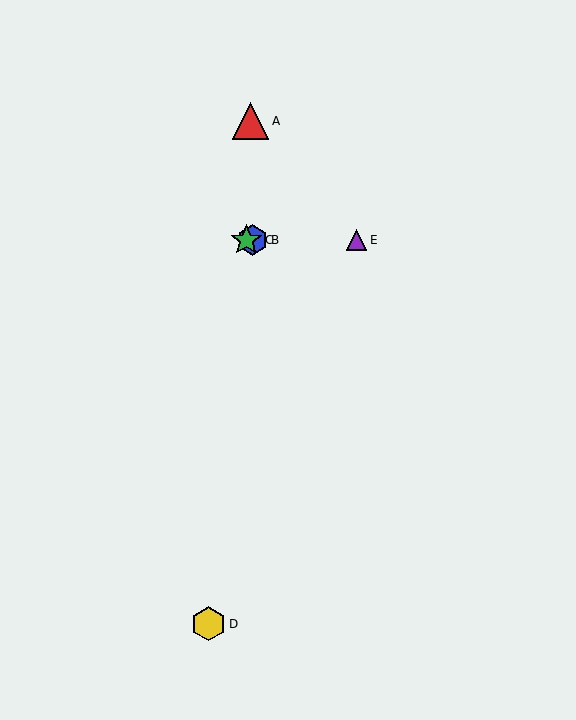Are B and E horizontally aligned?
Yes, both are at y≈240.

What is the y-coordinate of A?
Object A is at y≈121.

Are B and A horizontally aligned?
No, B is at y≈240 and A is at y≈121.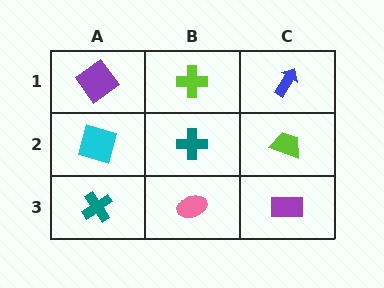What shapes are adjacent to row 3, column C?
A lime trapezoid (row 2, column C), a pink ellipse (row 3, column B).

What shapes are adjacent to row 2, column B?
A lime cross (row 1, column B), a pink ellipse (row 3, column B), a cyan square (row 2, column A), a lime trapezoid (row 2, column C).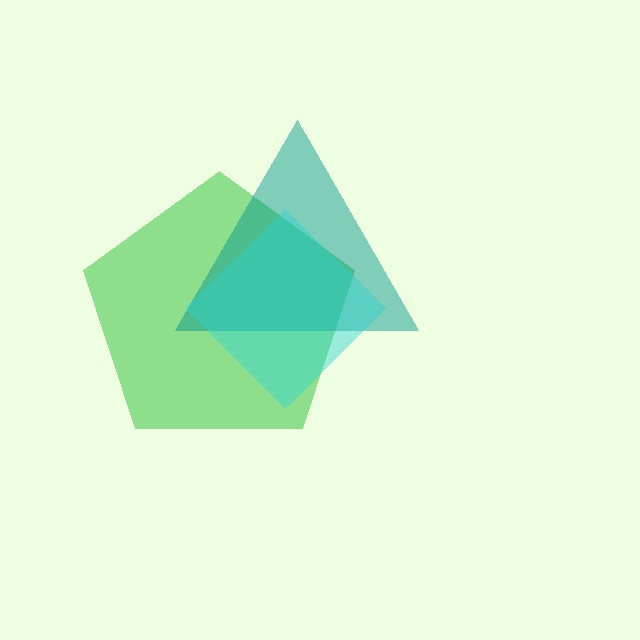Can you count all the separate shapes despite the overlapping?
Yes, there are 3 separate shapes.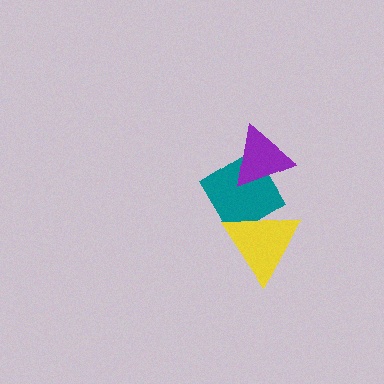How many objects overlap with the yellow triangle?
1 object overlaps with the yellow triangle.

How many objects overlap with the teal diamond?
2 objects overlap with the teal diamond.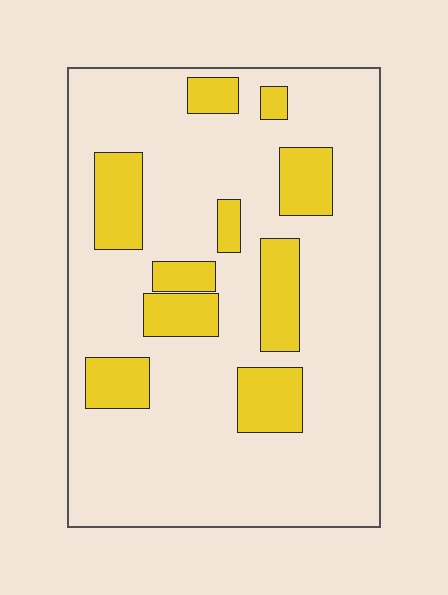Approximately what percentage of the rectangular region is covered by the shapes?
Approximately 20%.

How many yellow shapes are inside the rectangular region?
10.